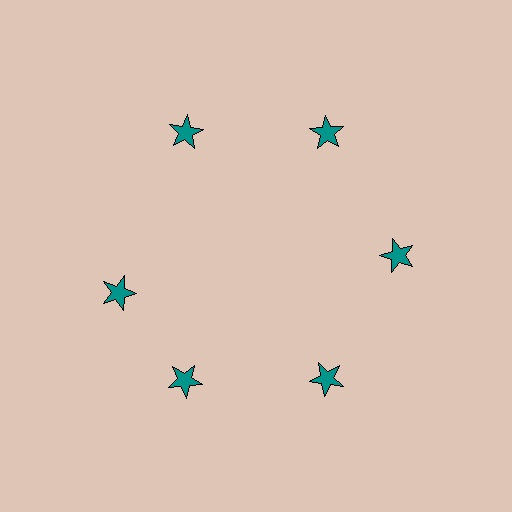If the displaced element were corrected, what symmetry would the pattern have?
It would have 6-fold rotational symmetry — the pattern would map onto itself every 60 degrees.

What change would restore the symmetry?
The symmetry would be restored by rotating it back into even spacing with its neighbors so that all 6 stars sit at equal angles and equal distance from the center.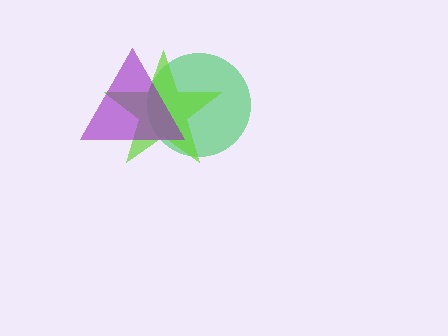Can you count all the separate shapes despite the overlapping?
Yes, there are 3 separate shapes.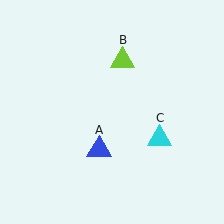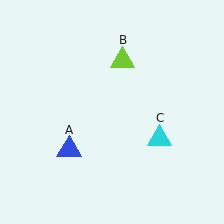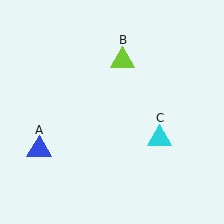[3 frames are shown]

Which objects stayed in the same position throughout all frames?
Lime triangle (object B) and cyan triangle (object C) remained stationary.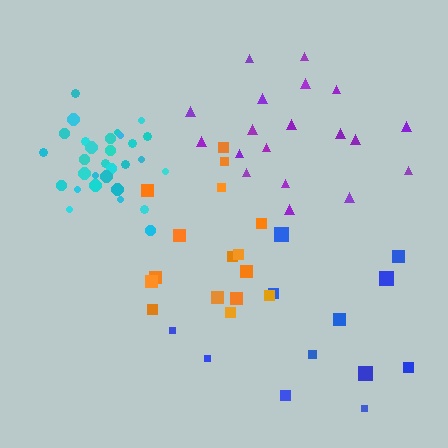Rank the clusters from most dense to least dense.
cyan, purple, orange, blue.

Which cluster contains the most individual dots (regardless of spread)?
Cyan (31).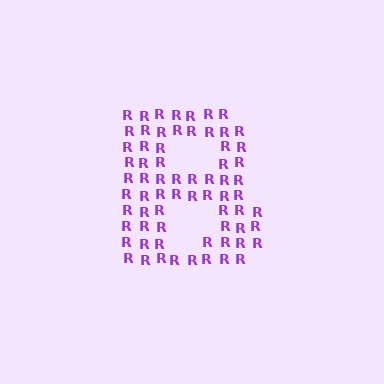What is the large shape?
The large shape is the letter B.